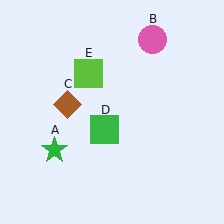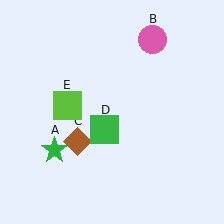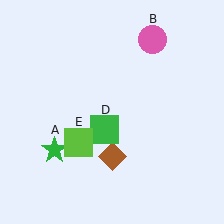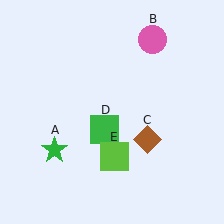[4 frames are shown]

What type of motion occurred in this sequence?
The brown diamond (object C), lime square (object E) rotated counterclockwise around the center of the scene.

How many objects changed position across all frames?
2 objects changed position: brown diamond (object C), lime square (object E).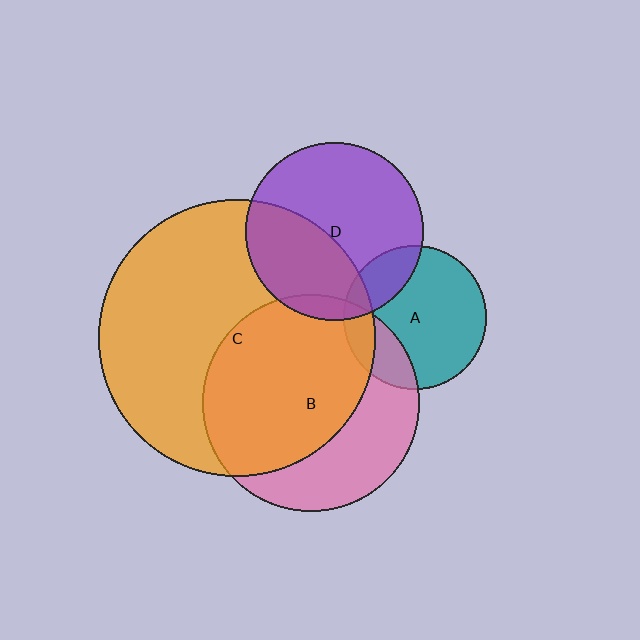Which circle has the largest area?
Circle C (orange).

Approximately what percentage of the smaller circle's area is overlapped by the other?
Approximately 15%.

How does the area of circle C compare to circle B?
Approximately 1.6 times.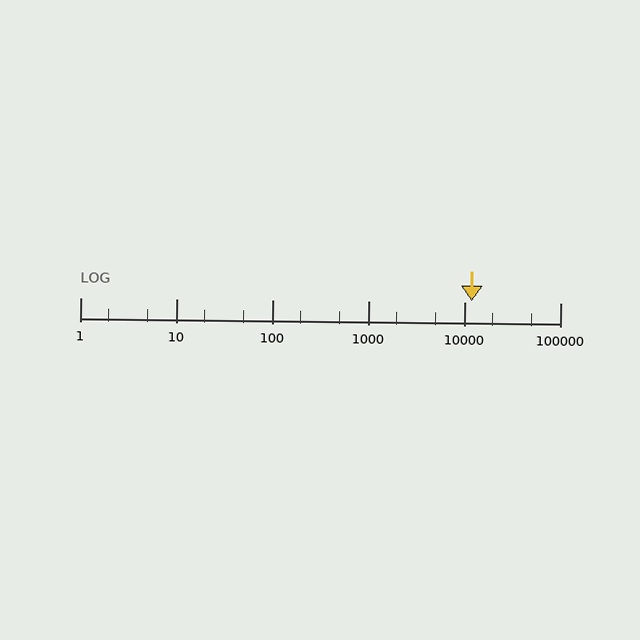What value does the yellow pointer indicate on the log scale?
The pointer indicates approximately 12000.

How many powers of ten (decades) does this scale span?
The scale spans 5 decades, from 1 to 100000.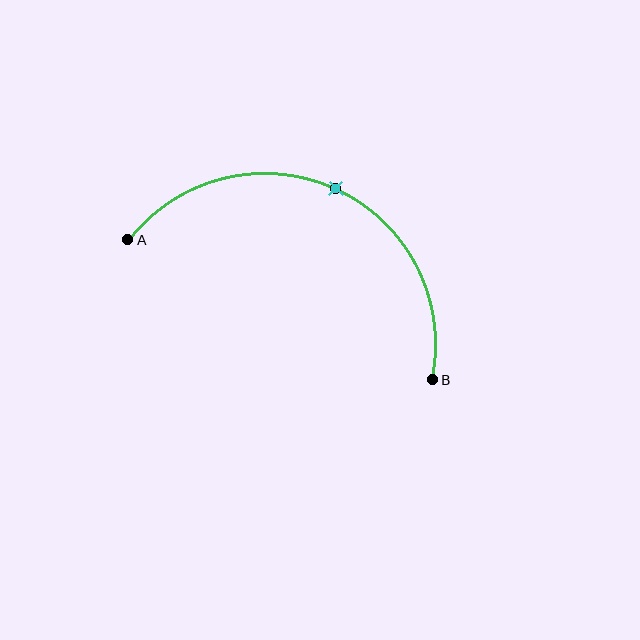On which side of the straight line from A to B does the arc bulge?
The arc bulges above the straight line connecting A and B.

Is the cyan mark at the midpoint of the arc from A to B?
Yes. The cyan mark lies on the arc at equal arc-length from both A and B — it is the arc midpoint.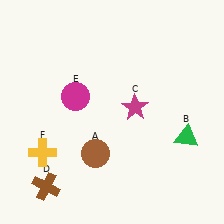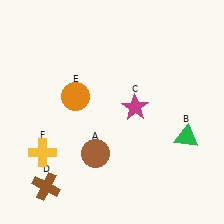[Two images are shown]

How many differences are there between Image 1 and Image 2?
There is 1 difference between the two images.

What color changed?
The circle (E) changed from magenta in Image 1 to orange in Image 2.